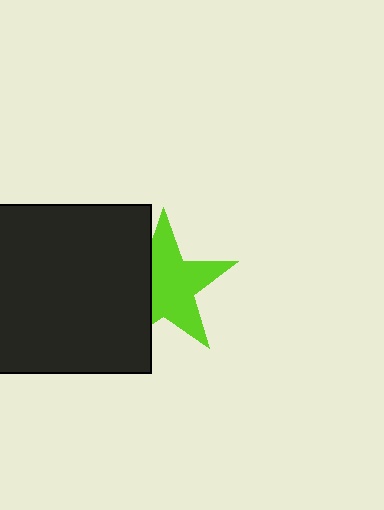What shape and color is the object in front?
The object in front is a black square.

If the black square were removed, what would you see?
You would see the complete lime star.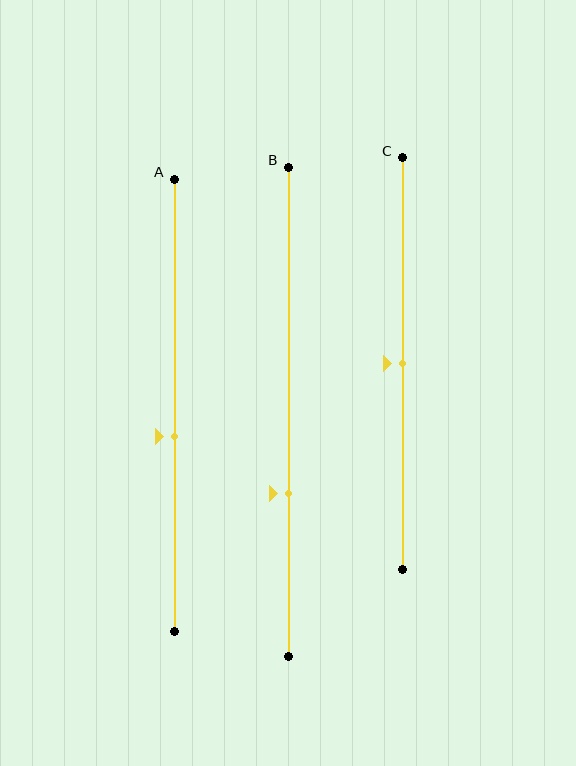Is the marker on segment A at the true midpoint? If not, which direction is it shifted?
No, the marker on segment A is shifted downward by about 7% of the segment length.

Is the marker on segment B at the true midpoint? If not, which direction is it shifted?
No, the marker on segment B is shifted downward by about 17% of the segment length.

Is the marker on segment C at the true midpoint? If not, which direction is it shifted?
Yes, the marker on segment C is at the true midpoint.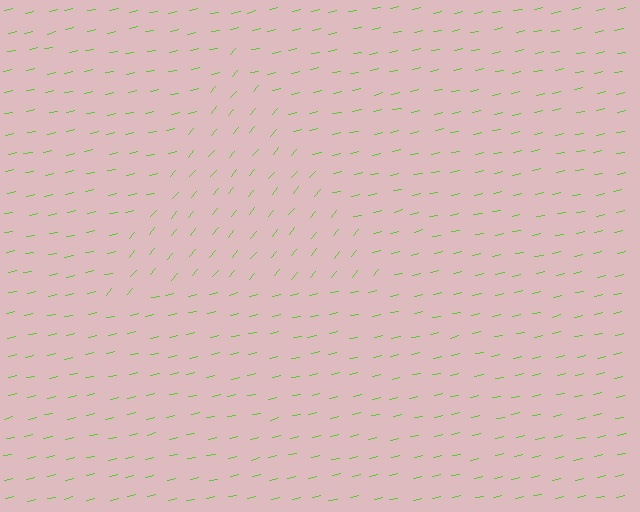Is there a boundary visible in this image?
Yes, there is a texture boundary formed by a change in line orientation.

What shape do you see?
I see a triangle.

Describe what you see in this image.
The image is filled with small lime line segments. A triangle region in the image has lines oriented differently from the surrounding lines, creating a visible texture boundary.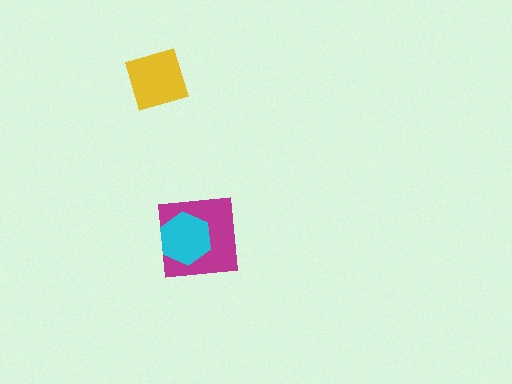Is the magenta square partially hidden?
Yes, it is partially covered by another shape.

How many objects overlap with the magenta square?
1 object overlaps with the magenta square.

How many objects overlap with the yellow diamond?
0 objects overlap with the yellow diamond.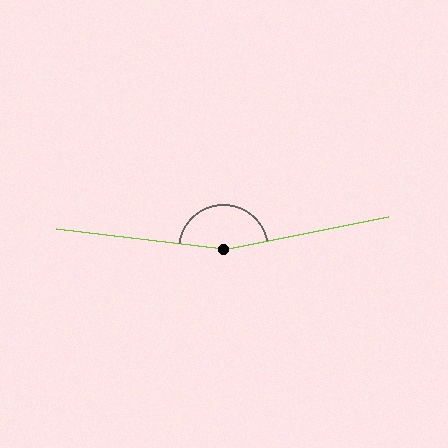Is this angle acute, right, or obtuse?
It is obtuse.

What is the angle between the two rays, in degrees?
Approximately 162 degrees.